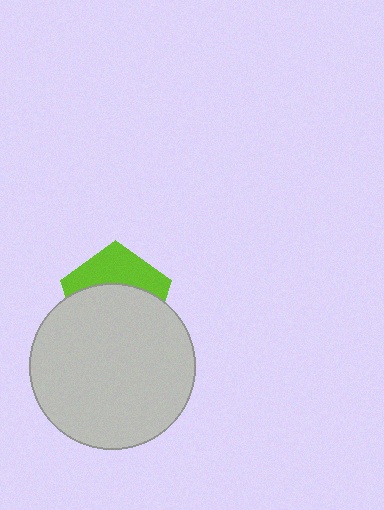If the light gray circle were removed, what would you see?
You would see the complete lime pentagon.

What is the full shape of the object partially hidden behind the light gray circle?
The partially hidden object is a lime pentagon.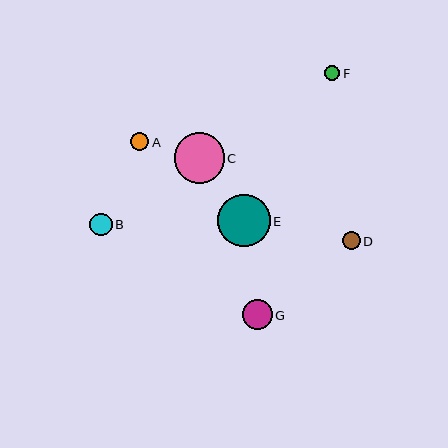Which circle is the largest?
Circle E is the largest with a size of approximately 52 pixels.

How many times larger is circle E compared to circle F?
Circle E is approximately 3.5 times the size of circle F.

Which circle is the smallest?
Circle F is the smallest with a size of approximately 15 pixels.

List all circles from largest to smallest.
From largest to smallest: E, C, G, B, A, D, F.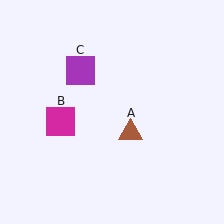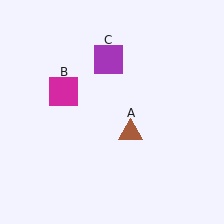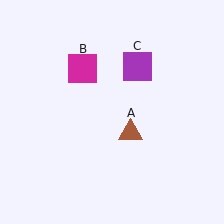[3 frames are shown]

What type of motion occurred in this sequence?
The magenta square (object B), purple square (object C) rotated clockwise around the center of the scene.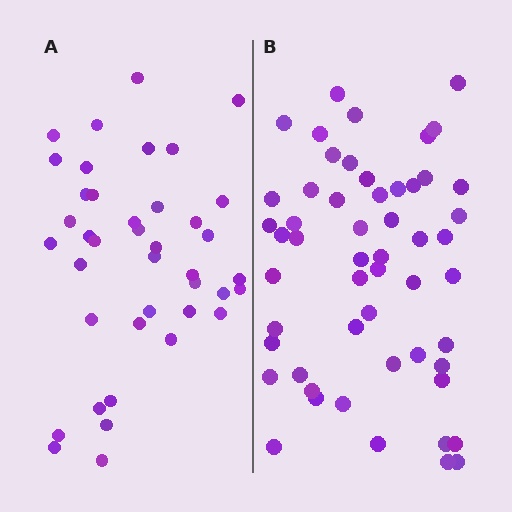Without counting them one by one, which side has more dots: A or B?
Region B (the right region) has more dots.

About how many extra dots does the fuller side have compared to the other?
Region B has approximately 15 more dots than region A.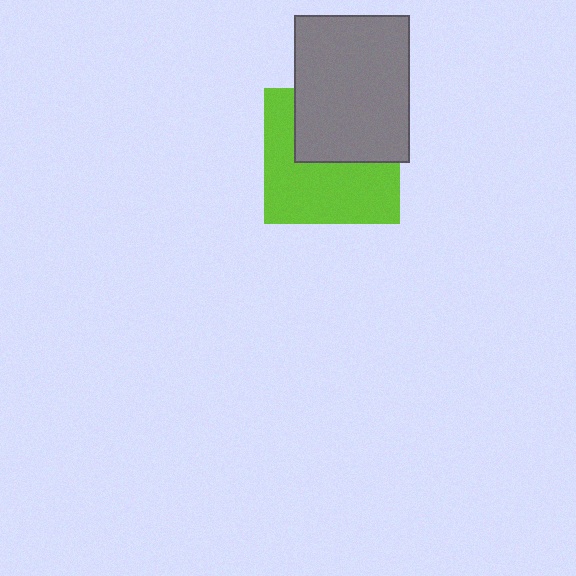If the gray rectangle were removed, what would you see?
You would see the complete lime square.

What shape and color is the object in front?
The object in front is a gray rectangle.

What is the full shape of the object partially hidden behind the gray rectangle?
The partially hidden object is a lime square.